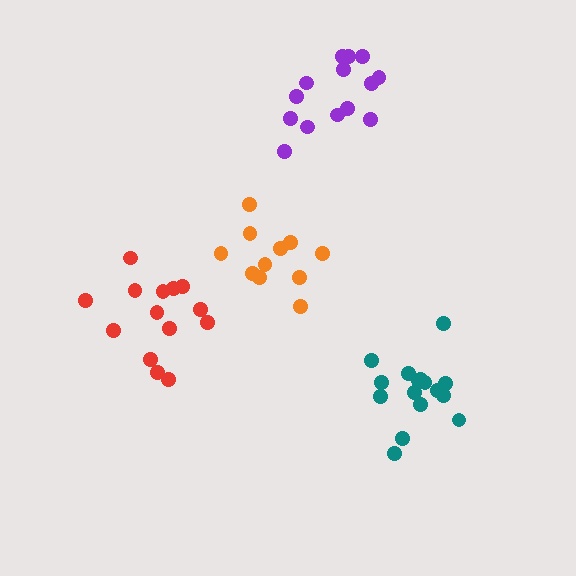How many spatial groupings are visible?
There are 4 spatial groupings.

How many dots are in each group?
Group 1: 14 dots, Group 2: 11 dots, Group 3: 14 dots, Group 4: 16 dots (55 total).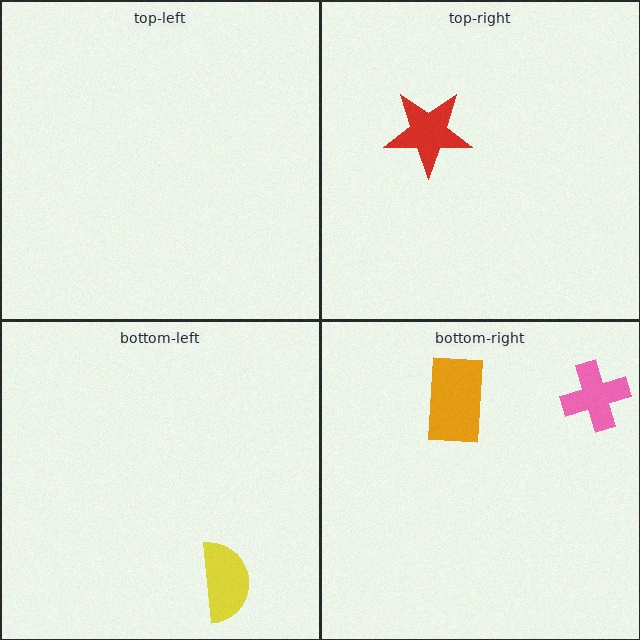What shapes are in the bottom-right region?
The orange rectangle, the pink cross.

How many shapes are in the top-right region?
1.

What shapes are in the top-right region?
The red star.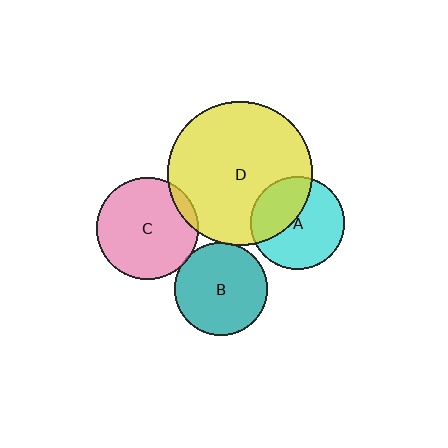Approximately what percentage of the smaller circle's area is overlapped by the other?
Approximately 5%.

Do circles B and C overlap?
Yes.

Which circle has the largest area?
Circle D (yellow).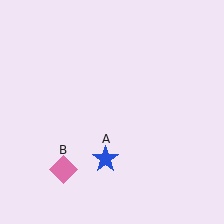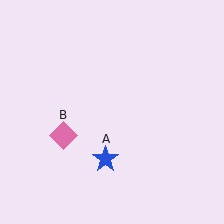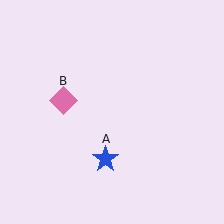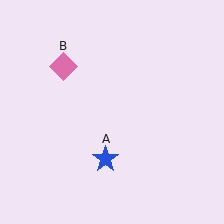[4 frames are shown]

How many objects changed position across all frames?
1 object changed position: pink diamond (object B).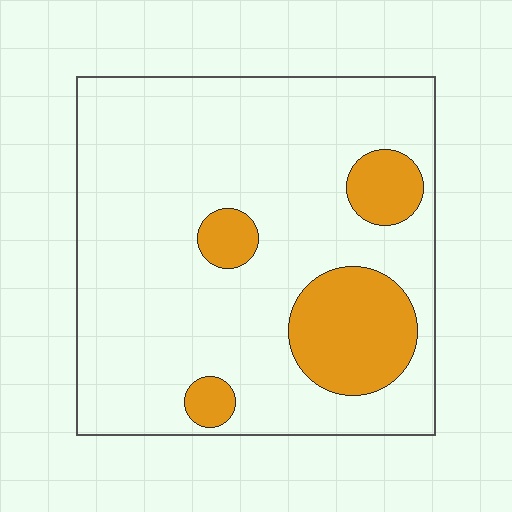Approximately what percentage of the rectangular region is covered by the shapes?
Approximately 20%.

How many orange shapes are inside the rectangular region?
4.